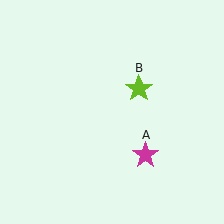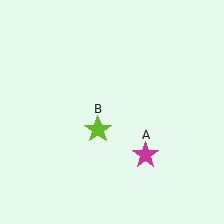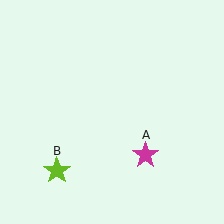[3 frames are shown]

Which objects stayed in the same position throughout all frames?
Magenta star (object A) remained stationary.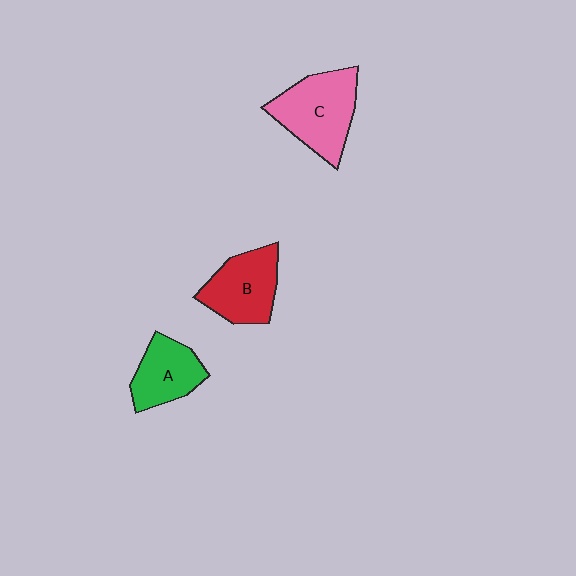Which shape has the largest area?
Shape C (pink).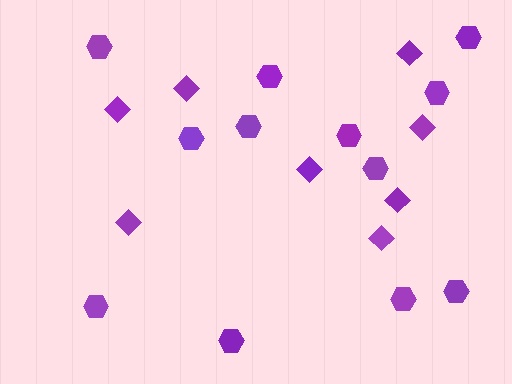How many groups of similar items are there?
There are 2 groups: one group of diamonds (8) and one group of hexagons (12).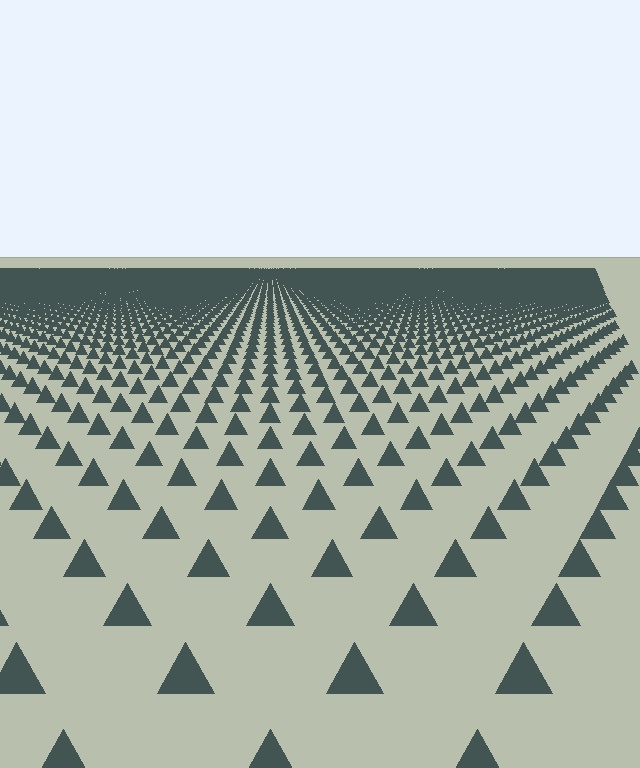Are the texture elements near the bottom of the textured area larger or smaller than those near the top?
Larger. Near the bottom, elements are closer to the viewer and appear at a bigger on-screen size.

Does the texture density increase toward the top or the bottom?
Density increases toward the top.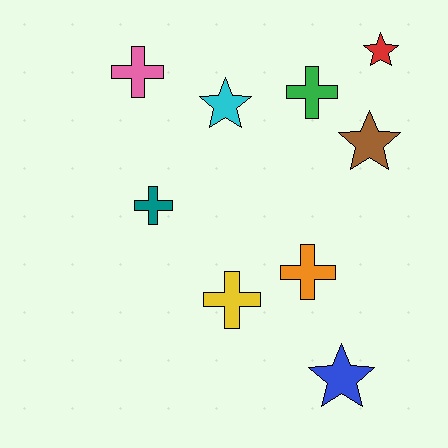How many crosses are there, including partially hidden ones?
There are 5 crosses.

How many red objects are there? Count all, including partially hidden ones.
There is 1 red object.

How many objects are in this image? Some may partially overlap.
There are 9 objects.